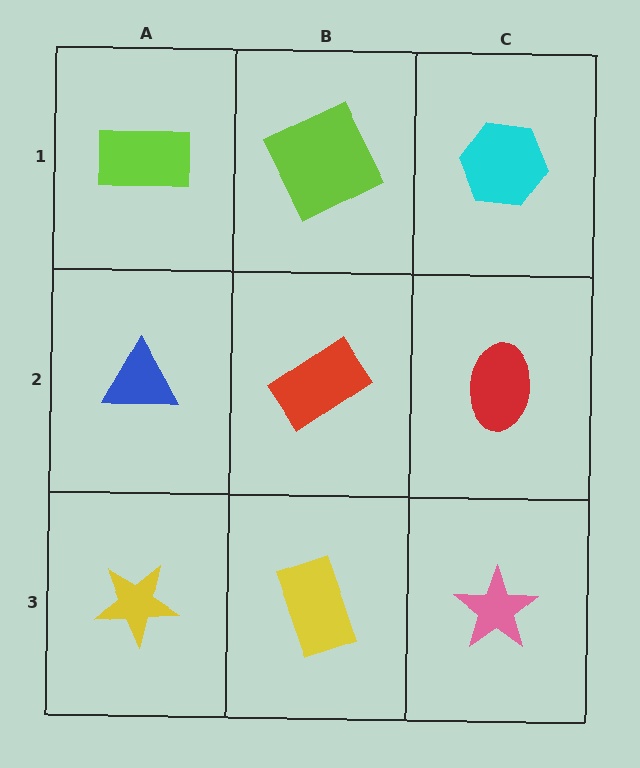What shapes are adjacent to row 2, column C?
A cyan hexagon (row 1, column C), a pink star (row 3, column C), a red rectangle (row 2, column B).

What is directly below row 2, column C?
A pink star.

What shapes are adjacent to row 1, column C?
A red ellipse (row 2, column C), a lime square (row 1, column B).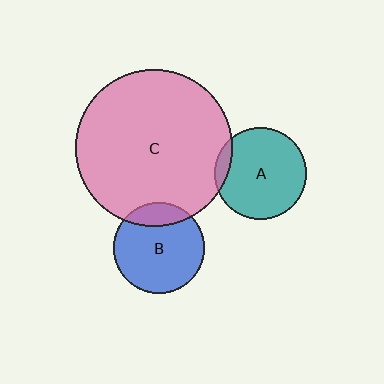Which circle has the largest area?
Circle C (pink).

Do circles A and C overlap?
Yes.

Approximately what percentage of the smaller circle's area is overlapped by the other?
Approximately 10%.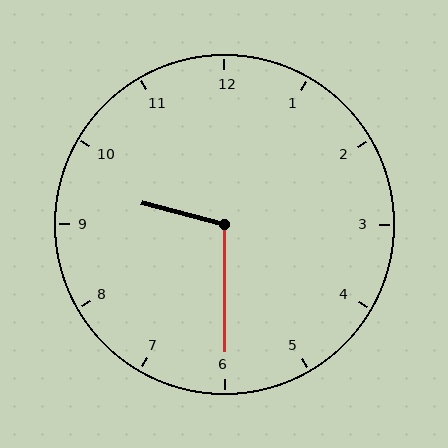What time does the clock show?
9:30.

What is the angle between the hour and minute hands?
Approximately 105 degrees.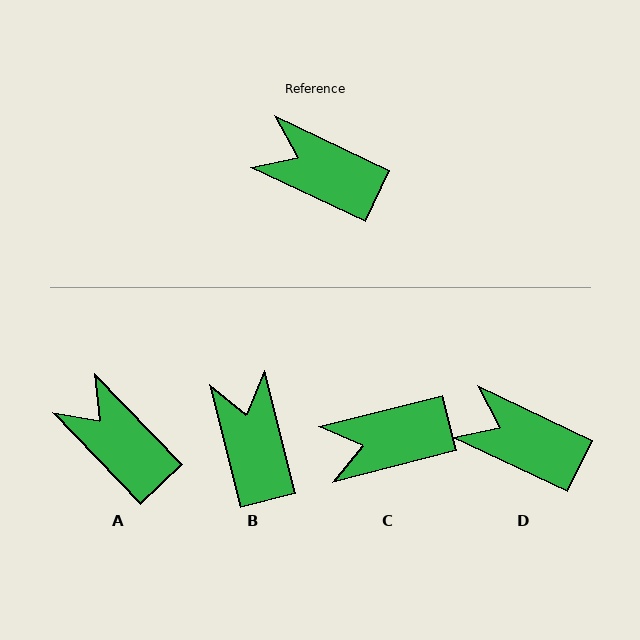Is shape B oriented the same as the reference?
No, it is off by about 50 degrees.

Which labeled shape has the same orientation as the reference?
D.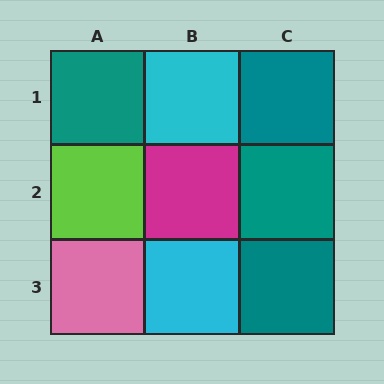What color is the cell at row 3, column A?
Pink.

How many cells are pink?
1 cell is pink.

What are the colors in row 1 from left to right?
Teal, cyan, teal.